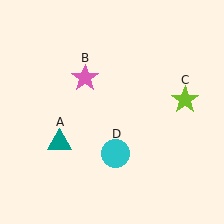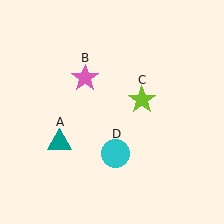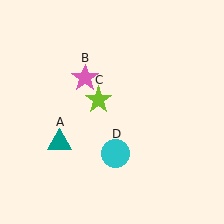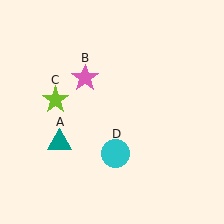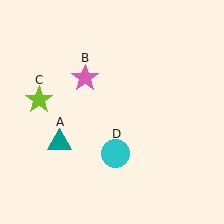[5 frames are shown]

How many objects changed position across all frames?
1 object changed position: lime star (object C).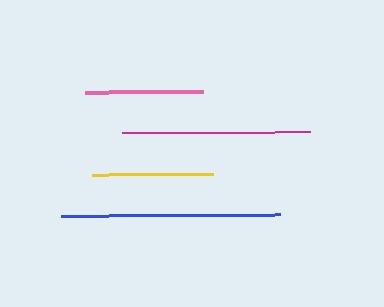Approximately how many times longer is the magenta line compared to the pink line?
The magenta line is approximately 1.6 times the length of the pink line.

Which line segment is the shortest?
The pink line is the shortest at approximately 118 pixels.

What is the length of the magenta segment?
The magenta segment is approximately 189 pixels long.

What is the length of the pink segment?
The pink segment is approximately 118 pixels long.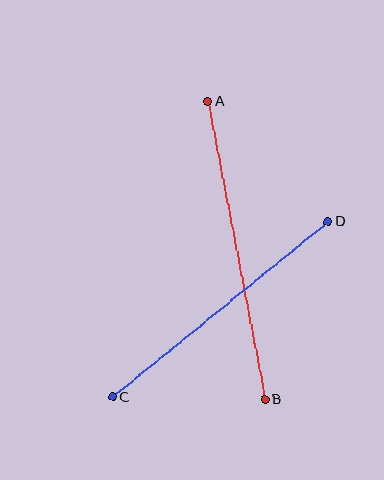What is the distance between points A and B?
The distance is approximately 303 pixels.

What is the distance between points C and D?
The distance is approximately 278 pixels.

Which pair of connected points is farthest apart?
Points A and B are farthest apart.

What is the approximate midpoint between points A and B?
The midpoint is at approximately (237, 251) pixels.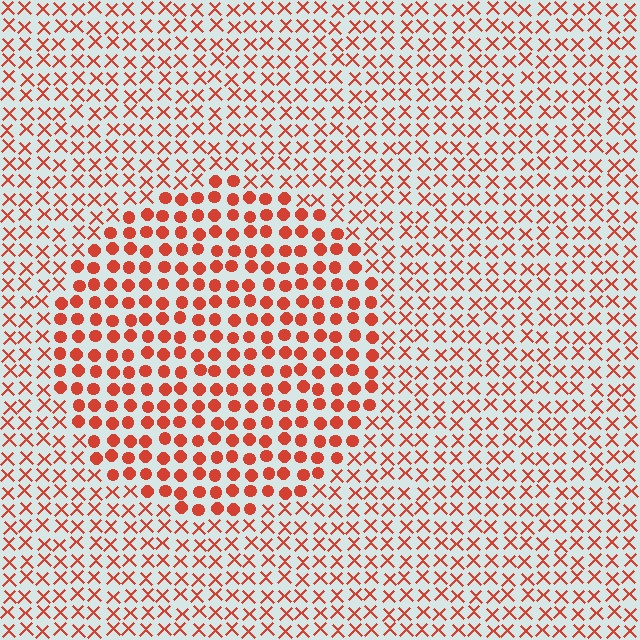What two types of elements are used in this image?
The image uses circles inside the circle region and X marks outside it.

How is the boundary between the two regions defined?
The boundary is defined by a change in element shape: circles inside vs. X marks outside. All elements share the same color and spacing.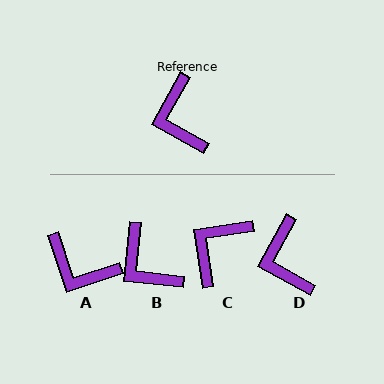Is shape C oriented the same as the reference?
No, it is off by about 53 degrees.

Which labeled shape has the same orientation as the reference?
D.